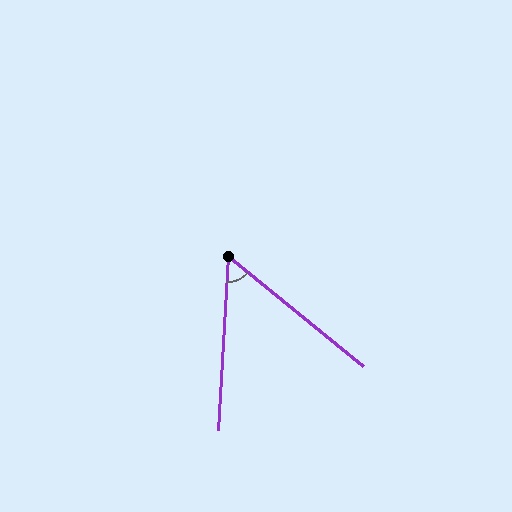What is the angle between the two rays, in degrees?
Approximately 54 degrees.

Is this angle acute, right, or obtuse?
It is acute.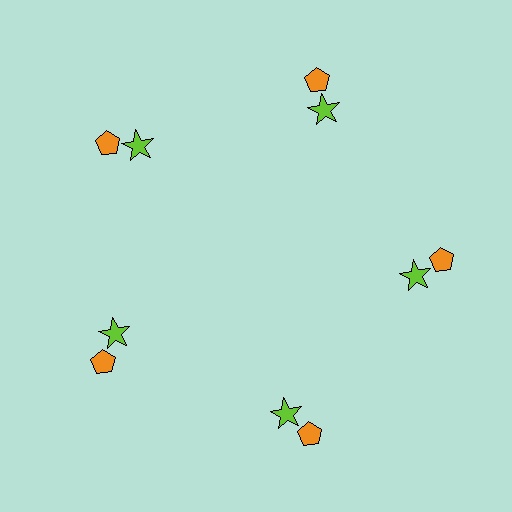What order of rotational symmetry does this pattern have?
This pattern has 5-fold rotational symmetry.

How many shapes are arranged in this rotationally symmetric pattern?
There are 10 shapes, arranged in 5 groups of 2.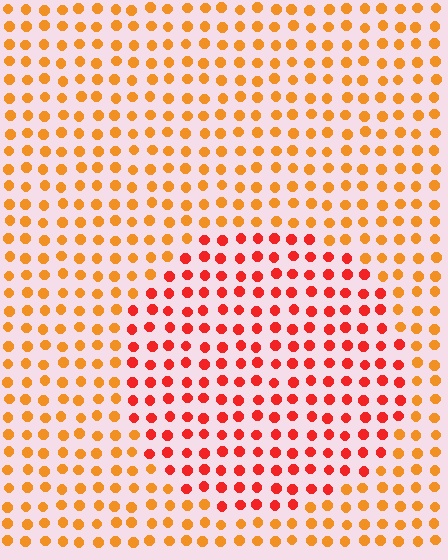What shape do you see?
I see a circle.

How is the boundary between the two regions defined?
The boundary is defined purely by a slight shift in hue (about 33 degrees). Spacing, size, and orientation are identical on both sides.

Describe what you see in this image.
The image is filled with small orange elements in a uniform arrangement. A circle-shaped region is visible where the elements are tinted to a slightly different hue, forming a subtle color boundary.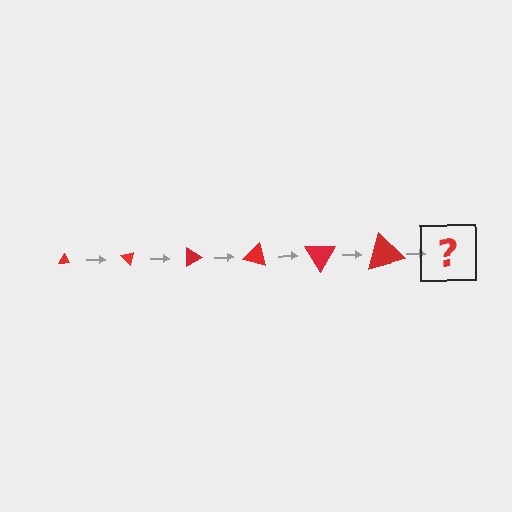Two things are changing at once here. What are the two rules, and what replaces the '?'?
The two rules are that the triangle grows larger each step and it rotates 45 degrees each step. The '?' should be a triangle, larger than the previous one and rotated 270 degrees from the start.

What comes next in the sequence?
The next element should be a triangle, larger than the previous one and rotated 270 degrees from the start.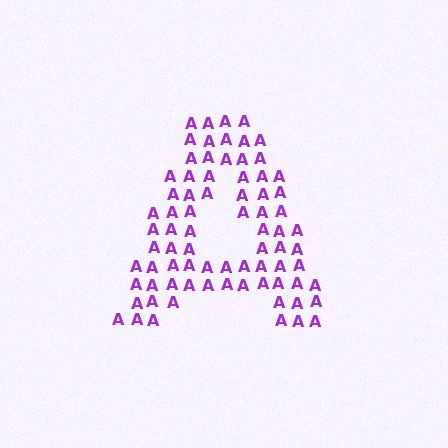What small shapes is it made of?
It is made of small letter A's.